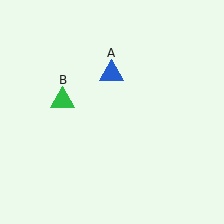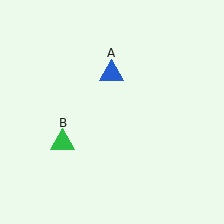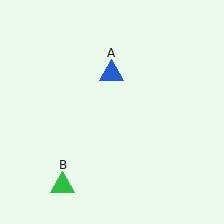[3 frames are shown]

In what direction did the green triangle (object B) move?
The green triangle (object B) moved down.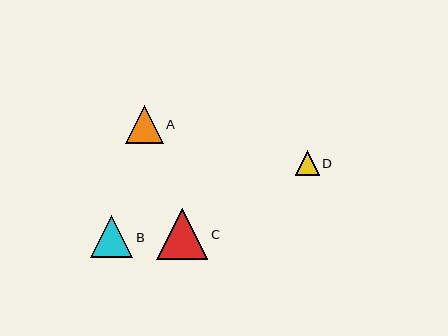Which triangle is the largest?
Triangle C is the largest with a size of approximately 51 pixels.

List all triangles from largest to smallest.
From largest to smallest: C, B, A, D.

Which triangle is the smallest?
Triangle D is the smallest with a size of approximately 24 pixels.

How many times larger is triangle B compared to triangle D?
Triangle B is approximately 1.7 times the size of triangle D.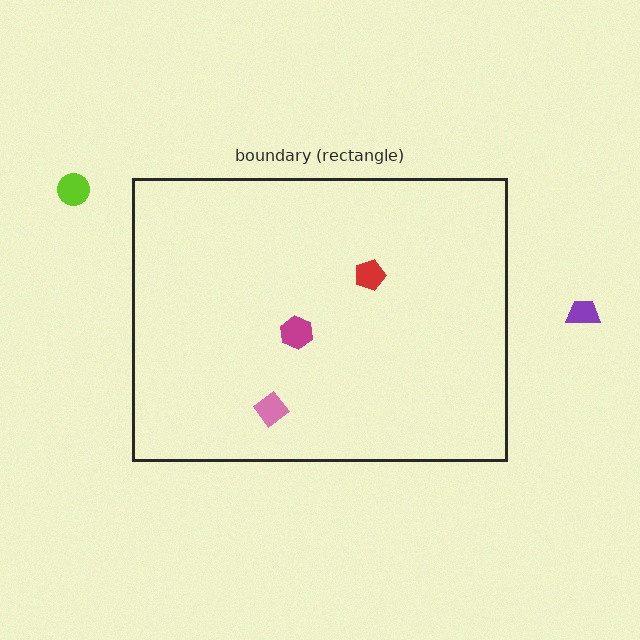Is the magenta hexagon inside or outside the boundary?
Inside.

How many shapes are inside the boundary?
3 inside, 2 outside.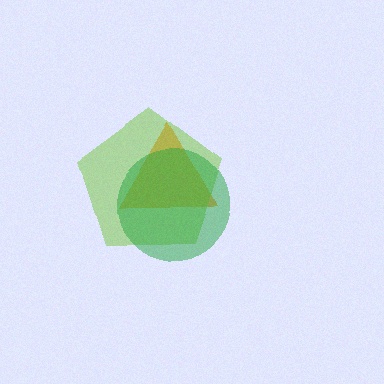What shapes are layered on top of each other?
The layered shapes are: an orange triangle, a lime pentagon, a green circle.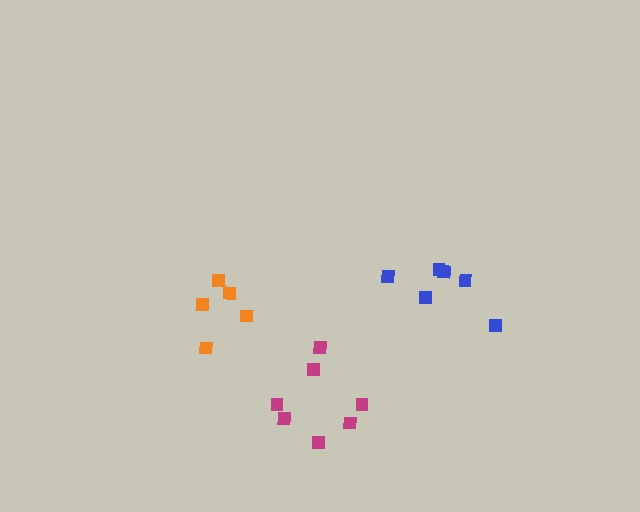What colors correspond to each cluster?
The clusters are colored: orange, blue, magenta.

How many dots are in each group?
Group 1: 5 dots, Group 2: 6 dots, Group 3: 7 dots (18 total).